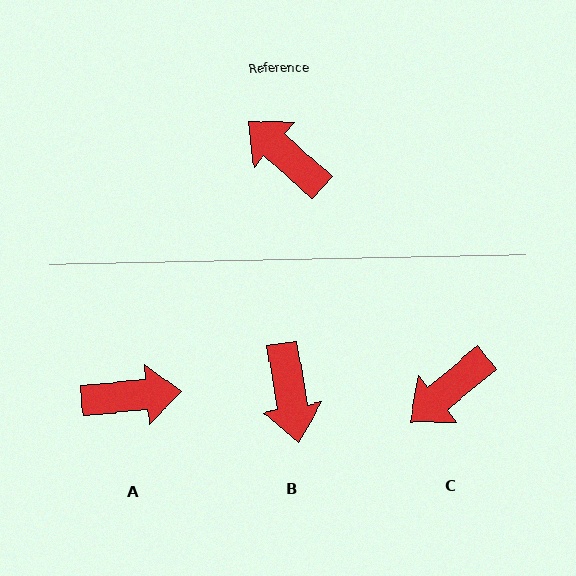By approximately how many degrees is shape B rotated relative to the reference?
Approximately 142 degrees counter-clockwise.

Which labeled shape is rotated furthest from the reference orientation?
B, about 142 degrees away.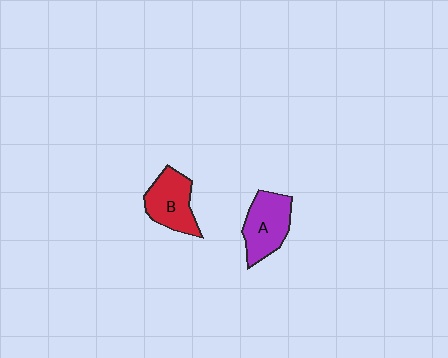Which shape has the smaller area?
Shape B (red).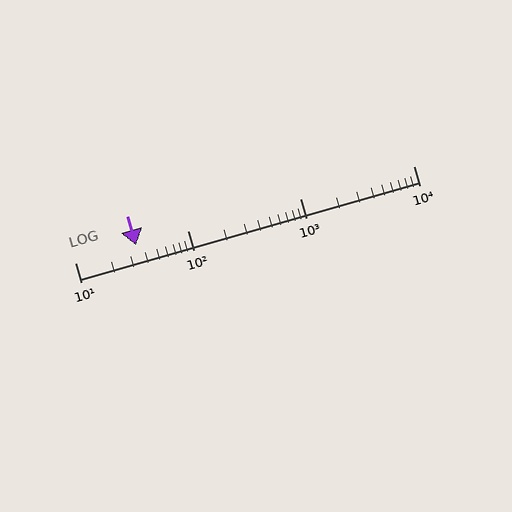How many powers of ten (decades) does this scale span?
The scale spans 3 decades, from 10 to 10000.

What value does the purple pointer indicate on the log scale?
The pointer indicates approximately 35.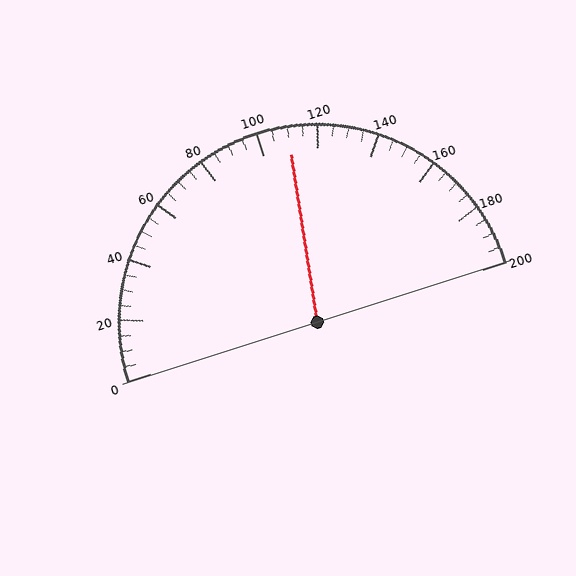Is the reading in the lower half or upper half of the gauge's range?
The reading is in the upper half of the range (0 to 200).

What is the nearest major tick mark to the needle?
The nearest major tick mark is 120.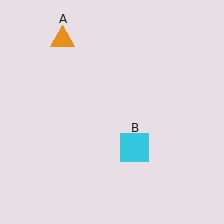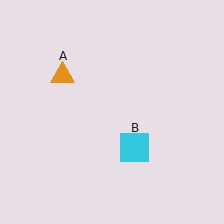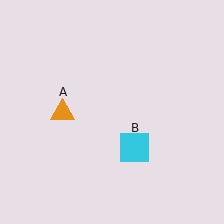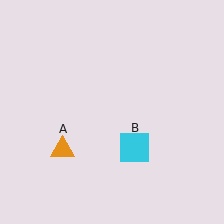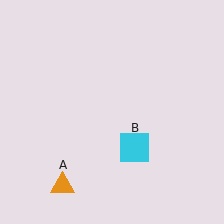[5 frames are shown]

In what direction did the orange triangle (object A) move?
The orange triangle (object A) moved down.